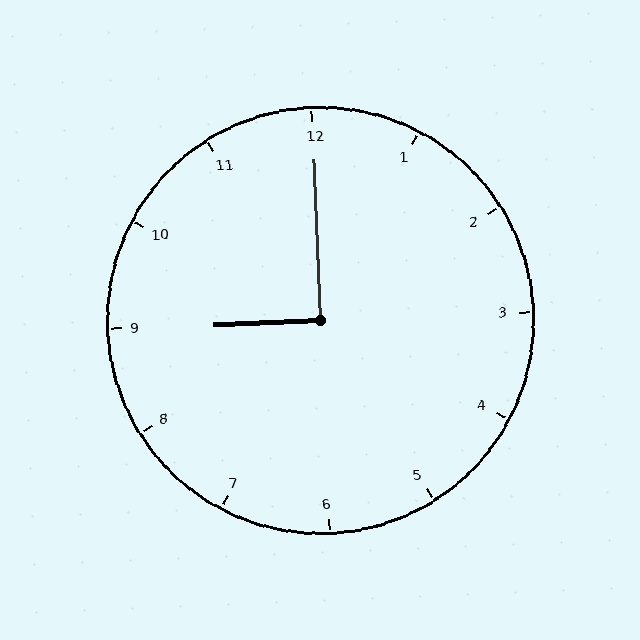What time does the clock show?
9:00.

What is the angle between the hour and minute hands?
Approximately 90 degrees.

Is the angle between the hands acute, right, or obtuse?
It is right.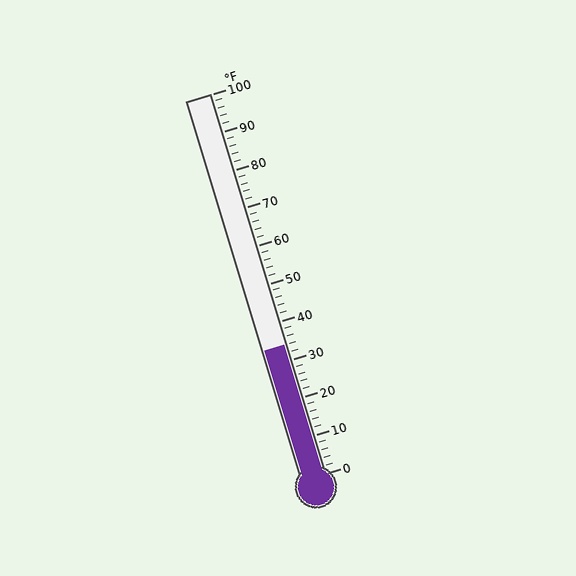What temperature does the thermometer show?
The thermometer shows approximately 34°F.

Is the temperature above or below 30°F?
The temperature is above 30°F.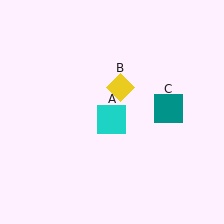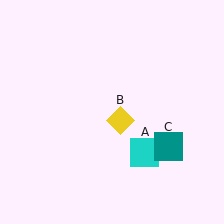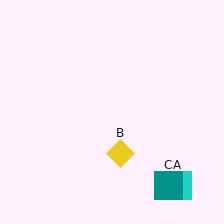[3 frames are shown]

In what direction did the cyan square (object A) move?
The cyan square (object A) moved down and to the right.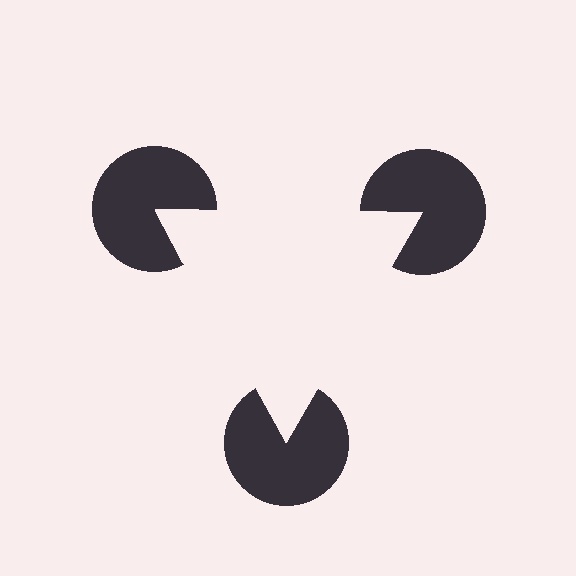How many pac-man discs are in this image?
There are 3 — one at each vertex of the illusory triangle.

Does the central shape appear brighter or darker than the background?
It typically appears slightly brighter than the background, even though no actual brightness change is drawn.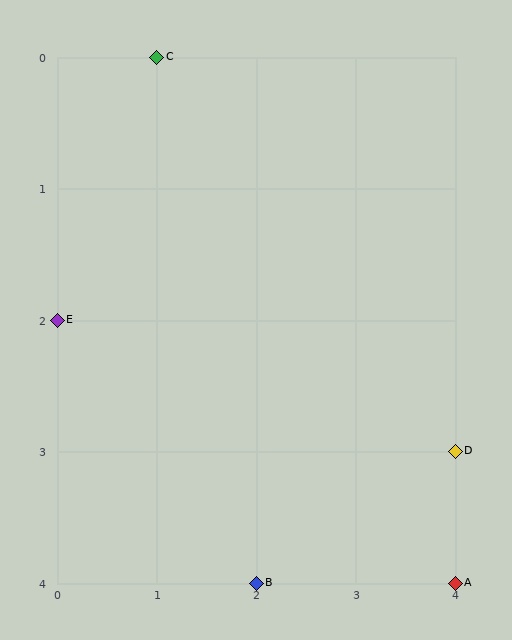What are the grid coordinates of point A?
Point A is at grid coordinates (4, 4).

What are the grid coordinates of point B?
Point B is at grid coordinates (2, 4).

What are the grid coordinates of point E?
Point E is at grid coordinates (0, 2).